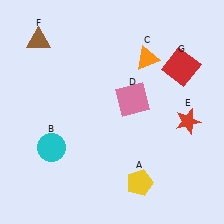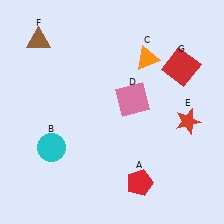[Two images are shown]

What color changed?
The pentagon (A) changed from yellow in Image 1 to red in Image 2.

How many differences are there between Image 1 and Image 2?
There is 1 difference between the two images.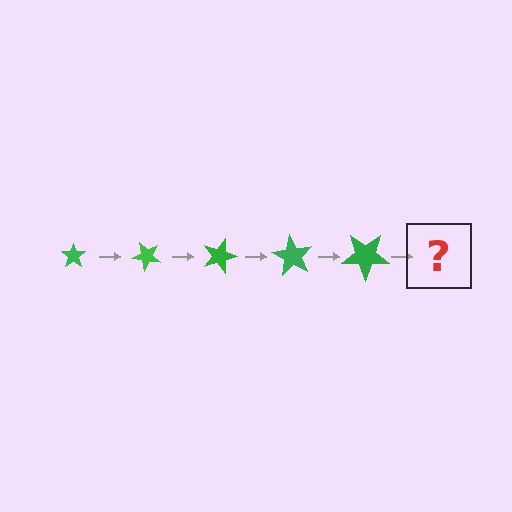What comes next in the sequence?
The next element should be a star, larger than the previous one and rotated 225 degrees from the start.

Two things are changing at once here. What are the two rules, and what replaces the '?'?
The two rules are that the star grows larger each step and it rotates 45 degrees each step. The '?' should be a star, larger than the previous one and rotated 225 degrees from the start.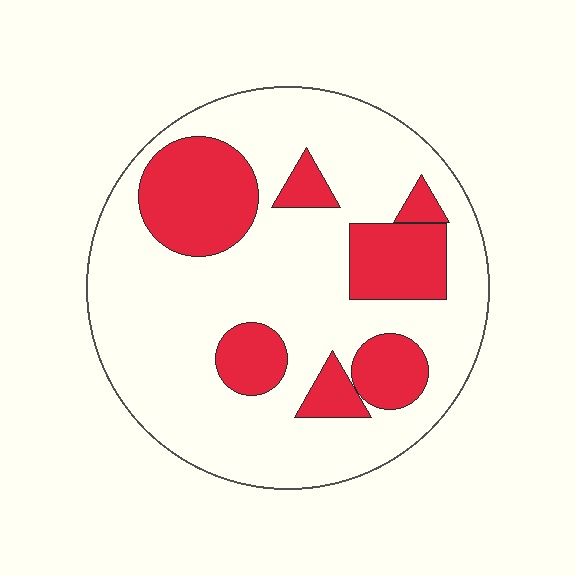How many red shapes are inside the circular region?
7.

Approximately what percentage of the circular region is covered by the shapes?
Approximately 25%.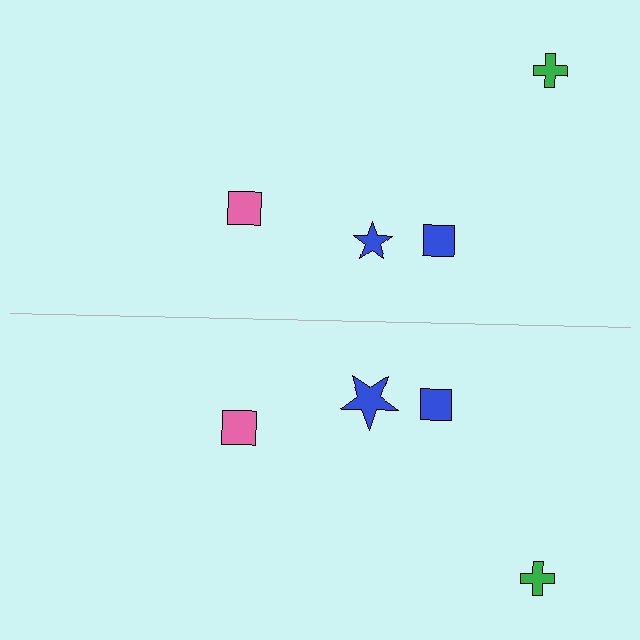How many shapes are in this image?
There are 8 shapes in this image.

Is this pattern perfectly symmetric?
No, the pattern is not perfectly symmetric. The blue star on the bottom side has a different size than its mirror counterpart.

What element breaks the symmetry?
The blue star on the bottom side has a different size than its mirror counterpart.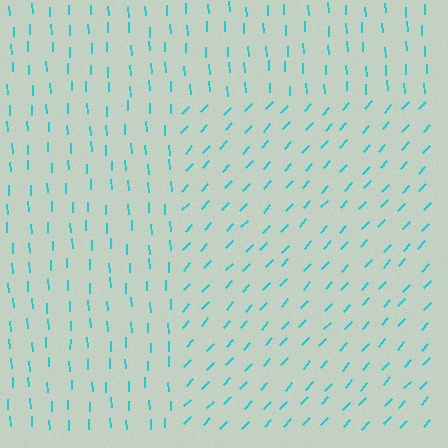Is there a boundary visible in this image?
Yes, there is a texture boundary formed by a change in line orientation.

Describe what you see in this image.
The image is filled with small cyan line segments. A rectangle region in the image has lines oriented differently from the surrounding lines, creating a visible texture boundary.